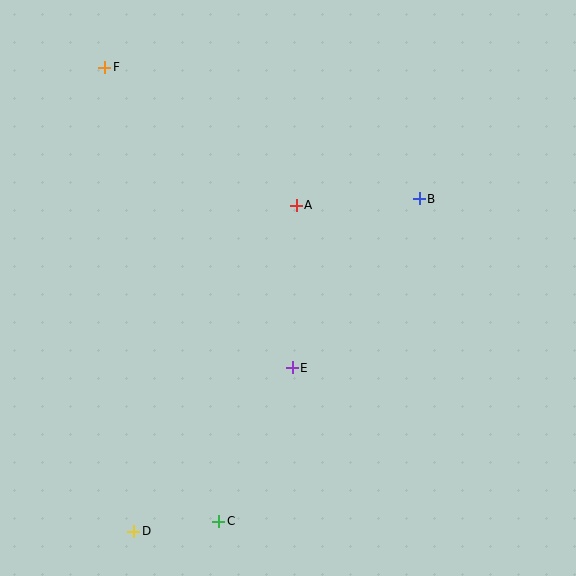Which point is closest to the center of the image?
Point E at (292, 368) is closest to the center.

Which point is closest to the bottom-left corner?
Point D is closest to the bottom-left corner.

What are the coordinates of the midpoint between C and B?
The midpoint between C and B is at (319, 360).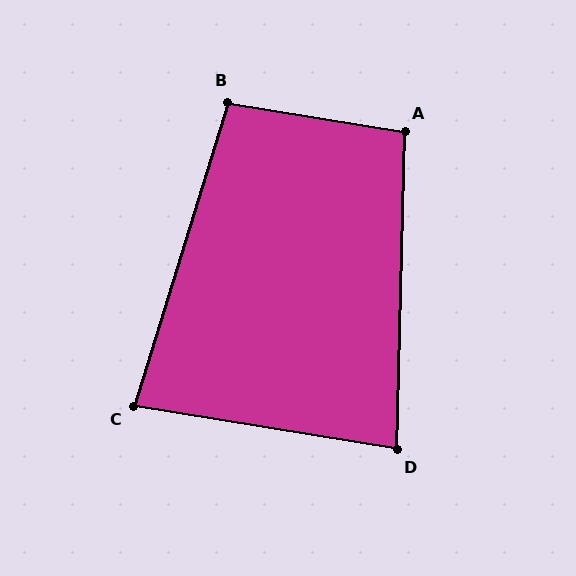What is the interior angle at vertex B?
Approximately 98 degrees (obtuse).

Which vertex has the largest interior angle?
A, at approximately 98 degrees.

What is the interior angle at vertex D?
Approximately 82 degrees (acute).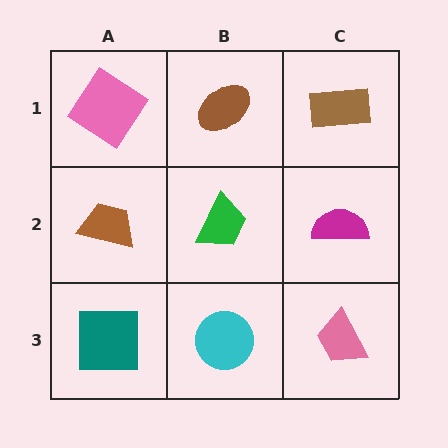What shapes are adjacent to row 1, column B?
A green trapezoid (row 2, column B), a pink diamond (row 1, column A), a brown rectangle (row 1, column C).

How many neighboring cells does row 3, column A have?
2.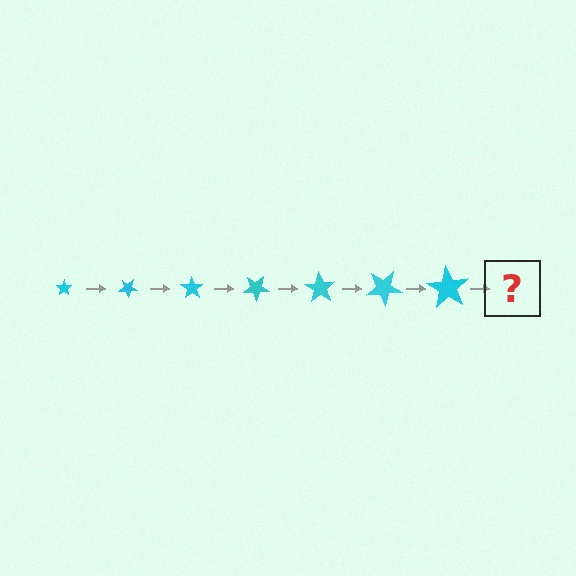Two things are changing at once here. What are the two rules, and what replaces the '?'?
The two rules are that the star grows larger each step and it rotates 35 degrees each step. The '?' should be a star, larger than the previous one and rotated 245 degrees from the start.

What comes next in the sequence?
The next element should be a star, larger than the previous one and rotated 245 degrees from the start.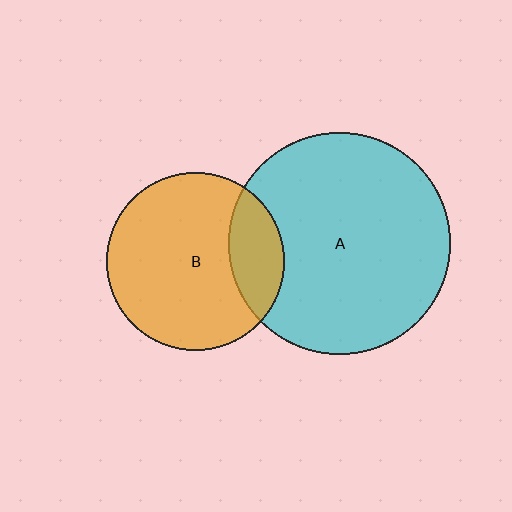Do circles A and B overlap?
Yes.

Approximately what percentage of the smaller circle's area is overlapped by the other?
Approximately 20%.